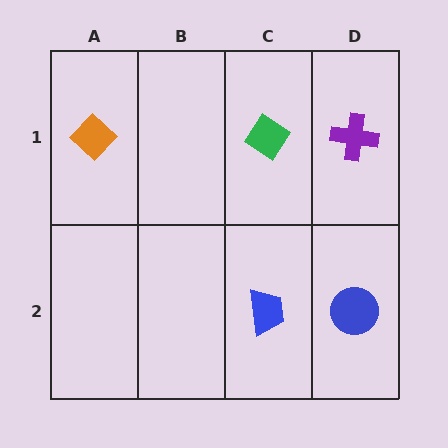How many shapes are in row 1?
3 shapes.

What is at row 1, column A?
An orange diamond.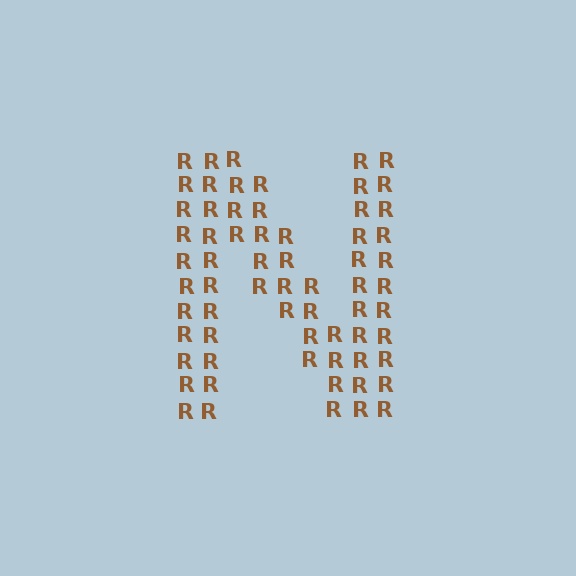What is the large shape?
The large shape is the letter N.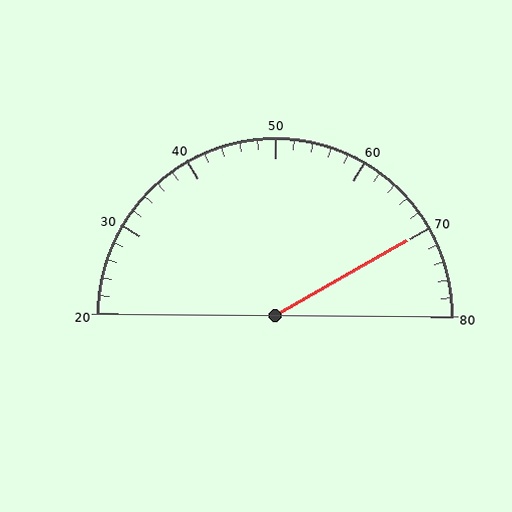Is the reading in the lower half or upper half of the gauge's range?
The reading is in the upper half of the range (20 to 80).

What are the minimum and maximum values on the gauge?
The gauge ranges from 20 to 80.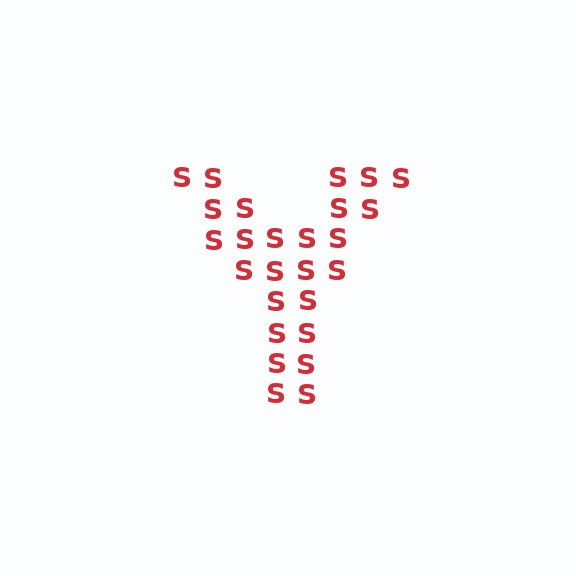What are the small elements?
The small elements are letter S's.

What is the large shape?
The large shape is the letter Y.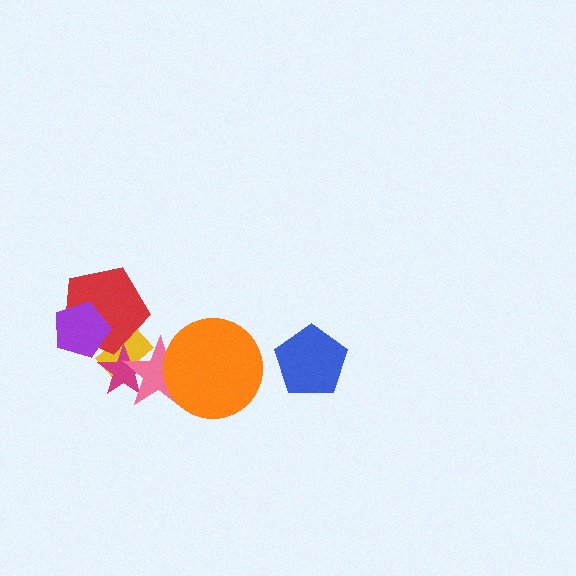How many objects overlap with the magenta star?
3 objects overlap with the magenta star.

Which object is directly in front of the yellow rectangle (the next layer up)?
The magenta star is directly in front of the yellow rectangle.